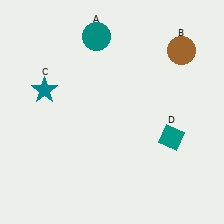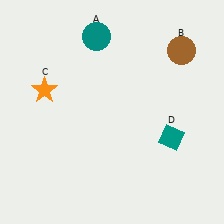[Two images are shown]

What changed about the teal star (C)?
In Image 1, C is teal. In Image 2, it changed to orange.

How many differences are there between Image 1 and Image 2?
There is 1 difference between the two images.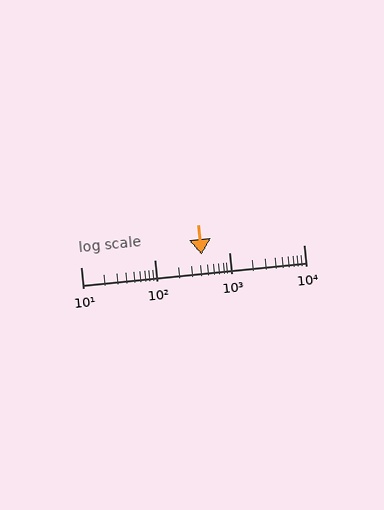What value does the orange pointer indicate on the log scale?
The pointer indicates approximately 420.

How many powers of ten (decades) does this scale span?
The scale spans 3 decades, from 10 to 10000.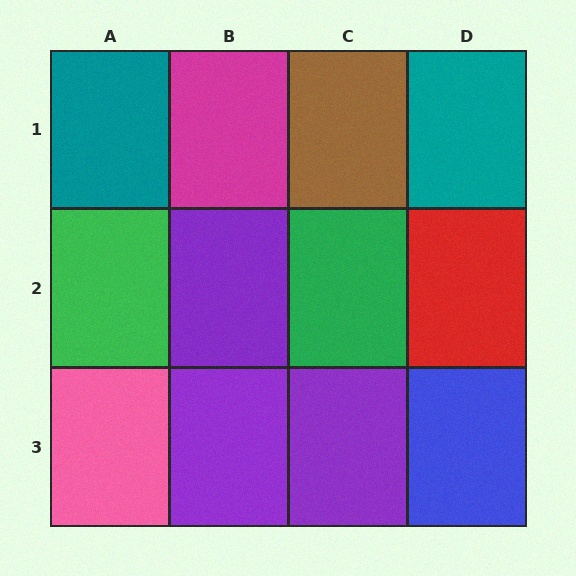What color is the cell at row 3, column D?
Blue.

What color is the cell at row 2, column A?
Green.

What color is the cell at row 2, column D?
Red.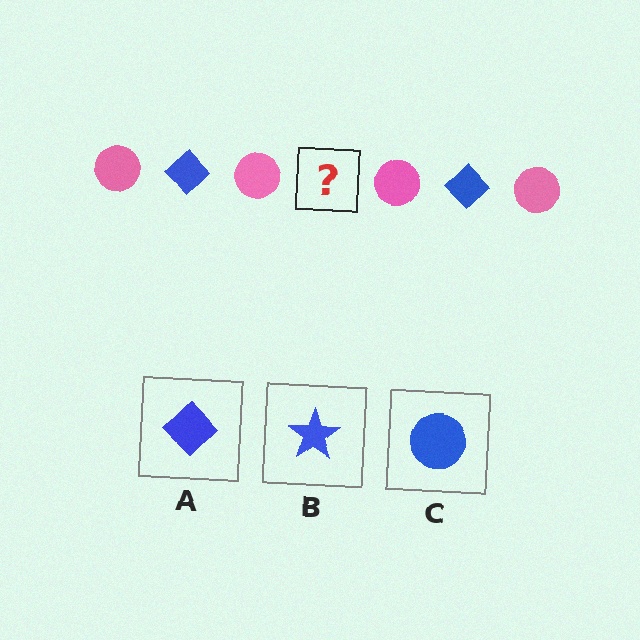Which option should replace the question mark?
Option A.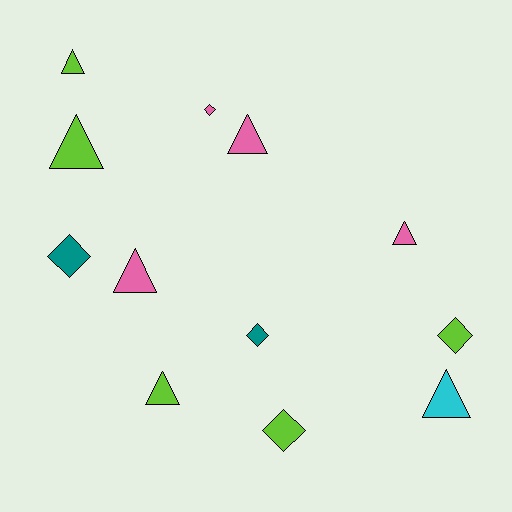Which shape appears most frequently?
Triangle, with 7 objects.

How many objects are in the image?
There are 12 objects.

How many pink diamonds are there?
There is 1 pink diamond.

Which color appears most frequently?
Lime, with 5 objects.